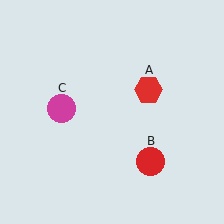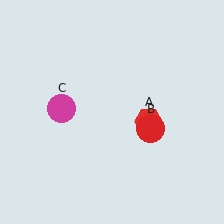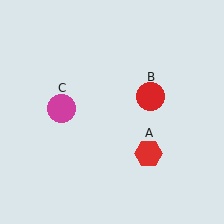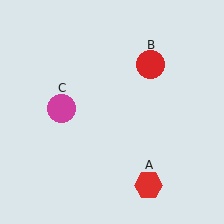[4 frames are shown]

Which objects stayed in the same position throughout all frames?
Magenta circle (object C) remained stationary.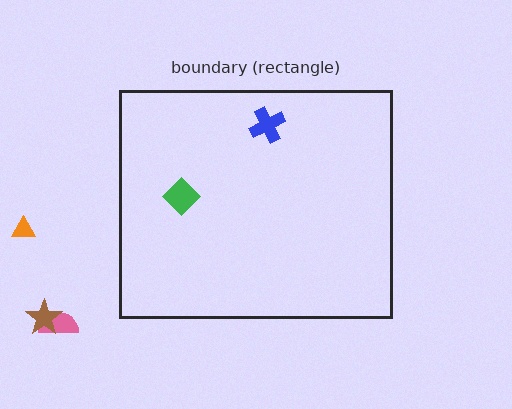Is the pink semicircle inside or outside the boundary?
Outside.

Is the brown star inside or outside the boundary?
Outside.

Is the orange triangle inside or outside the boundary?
Outside.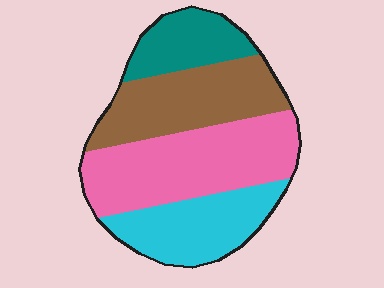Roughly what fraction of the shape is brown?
Brown covers around 25% of the shape.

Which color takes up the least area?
Teal, at roughly 15%.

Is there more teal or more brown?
Brown.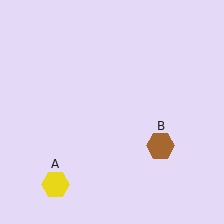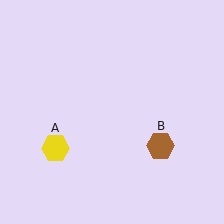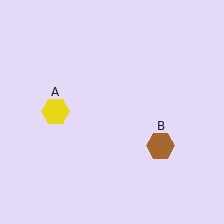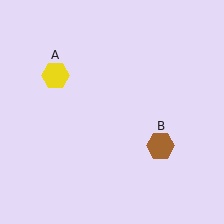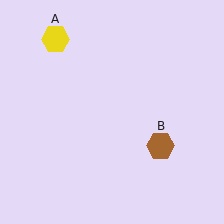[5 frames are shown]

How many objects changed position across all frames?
1 object changed position: yellow hexagon (object A).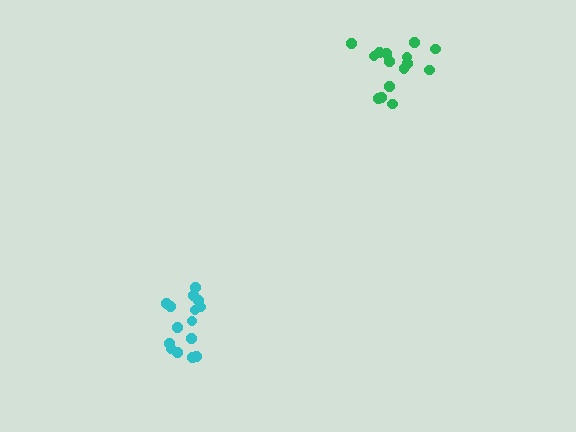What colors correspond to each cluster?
The clusters are colored: green, cyan.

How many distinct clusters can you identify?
There are 2 distinct clusters.